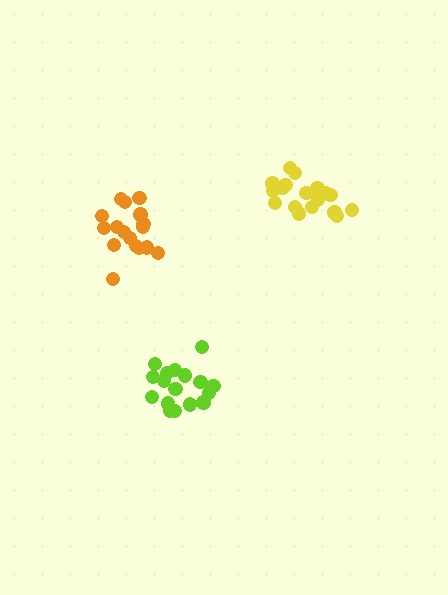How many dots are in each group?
Group 1: 17 dots, Group 2: 18 dots, Group 3: 17 dots (52 total).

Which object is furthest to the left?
The orange cluster is leftmost.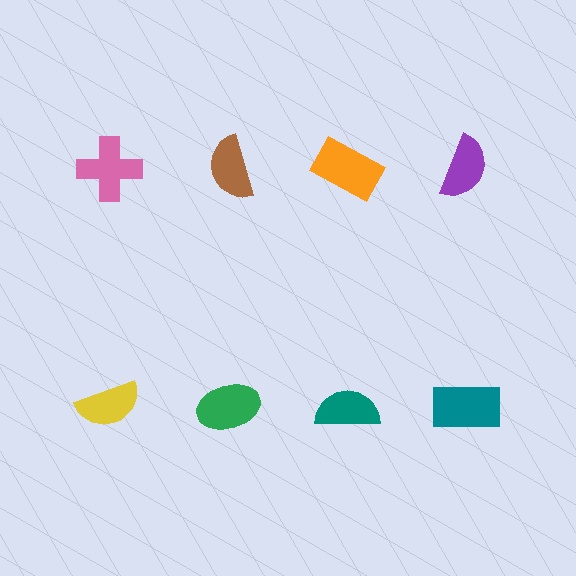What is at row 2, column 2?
A green ellipse.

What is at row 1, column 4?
A purple semicircle.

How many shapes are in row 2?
4 shapes.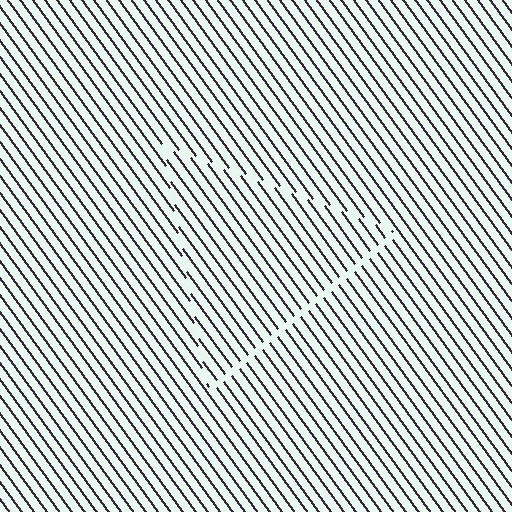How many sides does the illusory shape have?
3 sides — the line-ends trace a triangle.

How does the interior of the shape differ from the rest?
The interior of the shape contains the same grating, shifted by half a period — the contour is defined by the phase discontinuity where line-ends from the inner and outer gratings abut.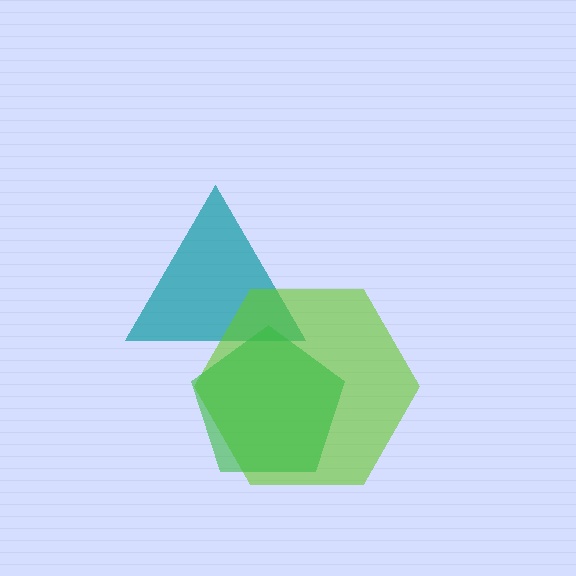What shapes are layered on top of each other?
The layered shapes are: a teal triangle, a lime hexagon, a green pentagon.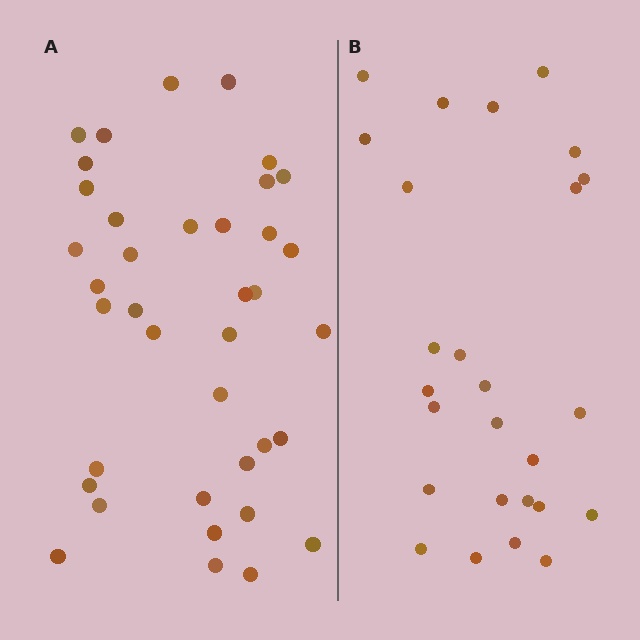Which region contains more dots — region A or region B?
Region A (the left region) has more dots.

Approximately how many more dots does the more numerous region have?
Region A has roughly 12 or so more dots than region B.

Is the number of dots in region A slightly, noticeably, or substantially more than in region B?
Region A has substantially more. The ratio is roughly 1.5 to 1.